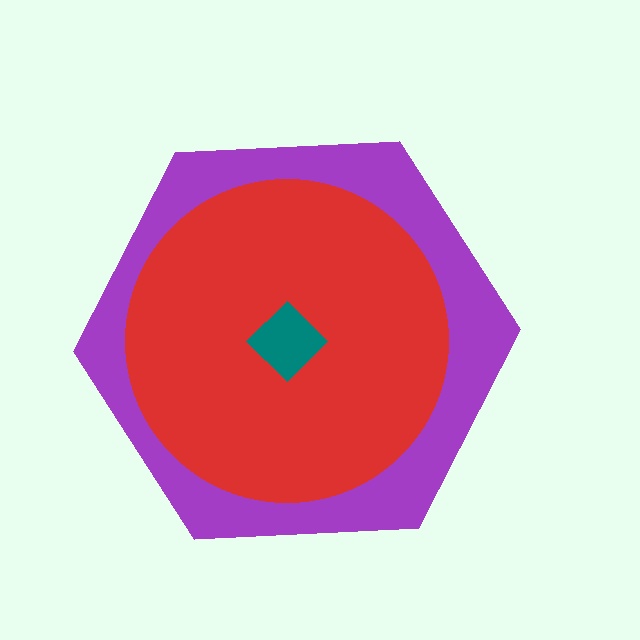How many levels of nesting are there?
3.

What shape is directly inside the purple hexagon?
The red circle.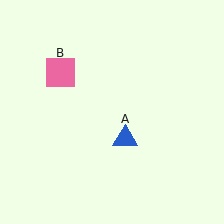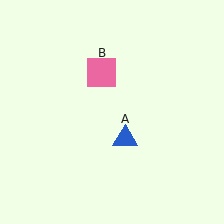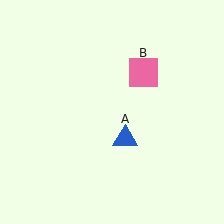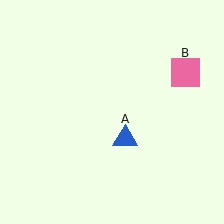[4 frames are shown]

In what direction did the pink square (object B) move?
The pink square (object B) moved right.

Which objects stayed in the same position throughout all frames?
Blue triangle (object A) remained stationary.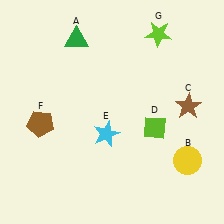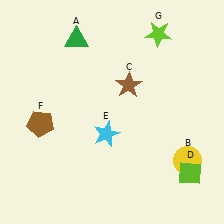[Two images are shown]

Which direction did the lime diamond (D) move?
The lime diamond (D) moved down.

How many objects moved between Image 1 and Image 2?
2 objects moved between the two images.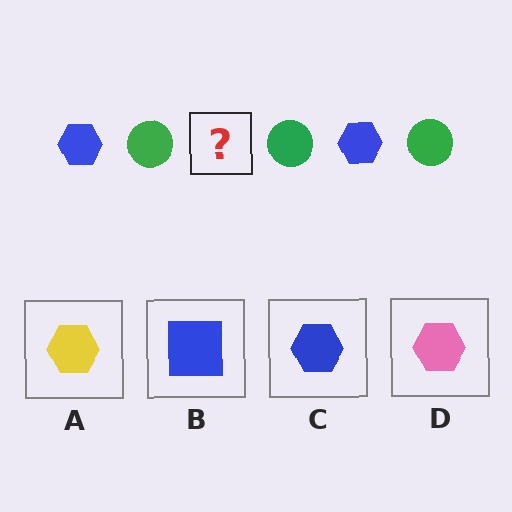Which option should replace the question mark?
Option C.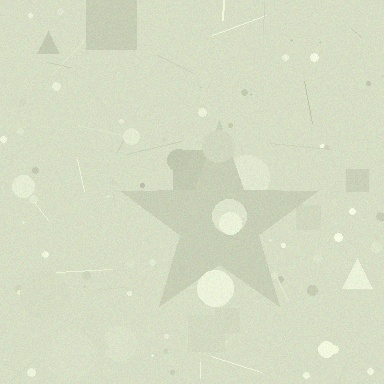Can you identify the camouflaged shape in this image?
The camouflaged shape is a star.